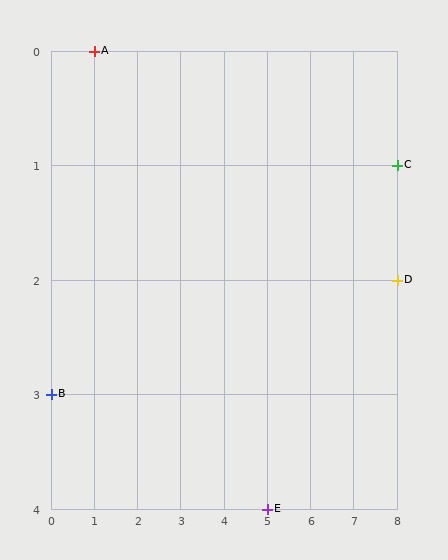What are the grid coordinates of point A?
Point A is at grid coordinates (1, 0).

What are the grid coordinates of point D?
Point D is at grid coordinates (8, 2).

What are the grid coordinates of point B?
Point B is at grid coordinates (0, 3).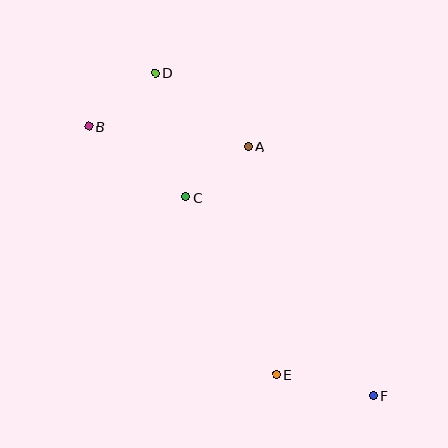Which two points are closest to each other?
Points A and C are closest to each other.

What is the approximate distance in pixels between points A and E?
The distance between A and E is approximately 230 pixels.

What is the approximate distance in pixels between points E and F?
The distance between E and F is approximately 100 pixels.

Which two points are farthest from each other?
Points B and F are farthest from each other.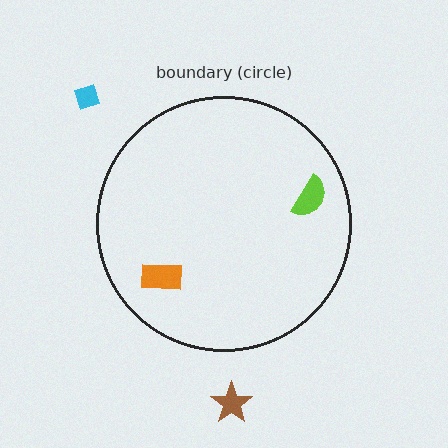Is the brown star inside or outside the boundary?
Outside.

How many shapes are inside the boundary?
2 inside, 2 outside.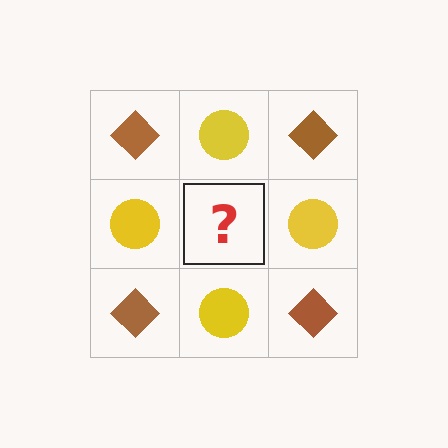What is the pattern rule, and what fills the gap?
The rule is that it alternates brown diamond and yellow circle in a checkerboard pattern. The gap should be filled with a brown diamond.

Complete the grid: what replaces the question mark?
The question mark should be replaced with a brown diamond.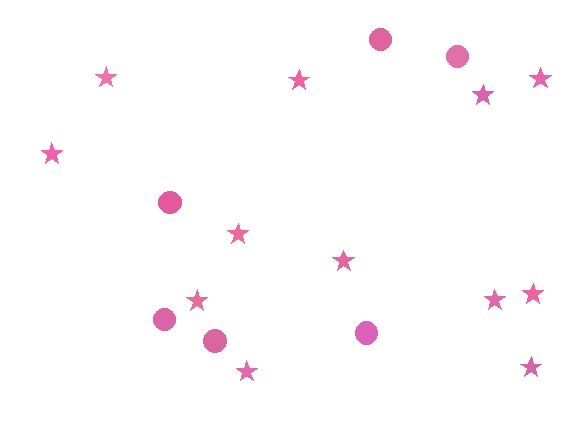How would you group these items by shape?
There are 2 groups: one group of stars (12) and one group of circles (6).